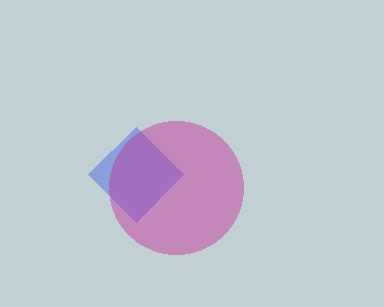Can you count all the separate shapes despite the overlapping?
Yes, there are 2 separate shapes.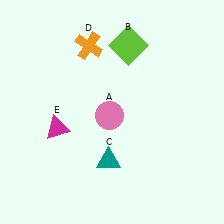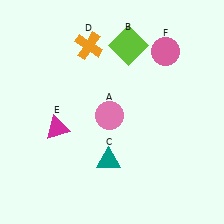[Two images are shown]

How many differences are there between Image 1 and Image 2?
There is 1 difference between the two images.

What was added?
A pink circle (F) was added in Image 2.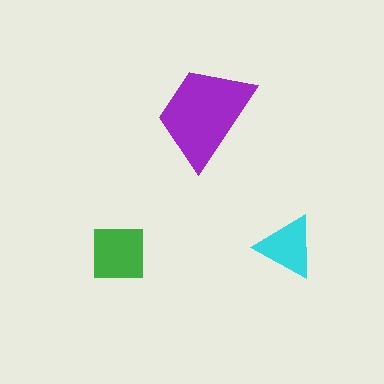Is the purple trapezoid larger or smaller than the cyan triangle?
Larger.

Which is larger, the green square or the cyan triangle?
The green square.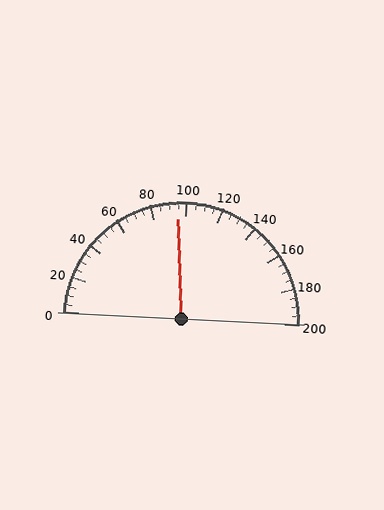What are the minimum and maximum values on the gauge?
The gauge ranges from 0 to 200.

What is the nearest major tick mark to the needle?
The nearest major tick mark is 100.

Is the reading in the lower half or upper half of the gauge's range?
The reading is in the lower half of the range (0 to 200).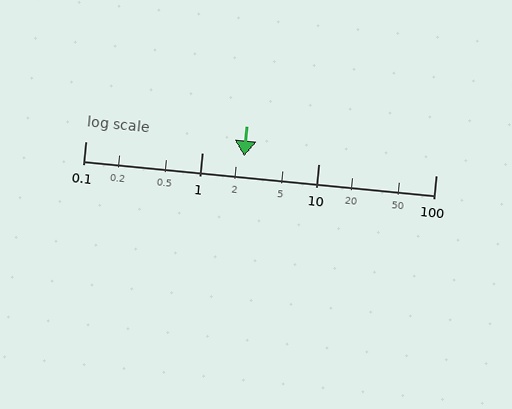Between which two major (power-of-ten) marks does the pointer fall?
The pointer is between 1 and 10.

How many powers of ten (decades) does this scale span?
The scale spans 3 decades, from 0.1 to 100.